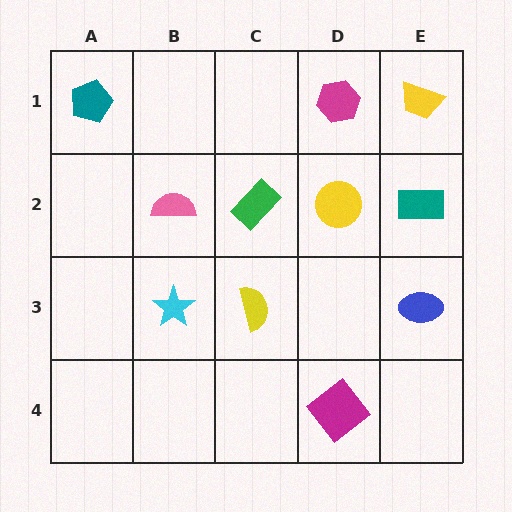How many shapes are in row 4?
1 shape.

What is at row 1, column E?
A yellow trapezoid.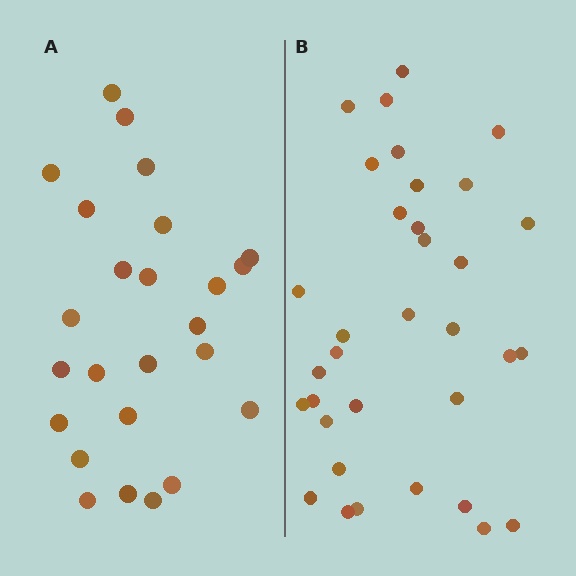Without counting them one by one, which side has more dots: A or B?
Region B (the right region) has more dots.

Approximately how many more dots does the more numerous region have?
Region B has roughly 8 or so more dots than region A.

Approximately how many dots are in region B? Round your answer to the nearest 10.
About 30 dots. (The exact count is 34, which rounds to 30.)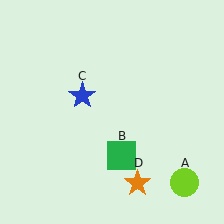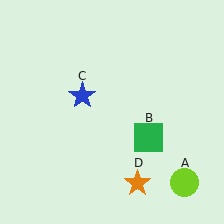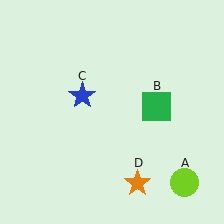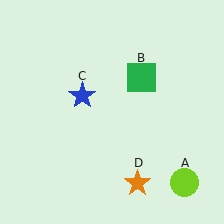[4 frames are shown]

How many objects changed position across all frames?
1 object changed position: green square (object B).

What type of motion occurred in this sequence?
The green square (object B) rotated counterclockwise around the center of the scene.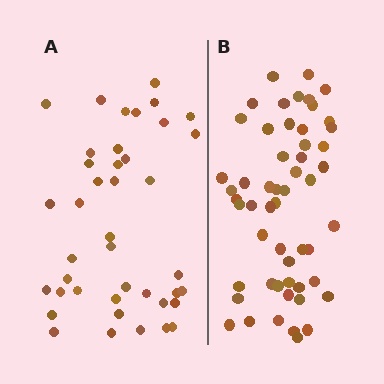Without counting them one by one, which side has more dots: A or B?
Region B (the right region) has more dots.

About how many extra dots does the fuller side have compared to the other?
Region B has approximately 15 more dots than region A.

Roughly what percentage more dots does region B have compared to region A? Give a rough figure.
About 30% more.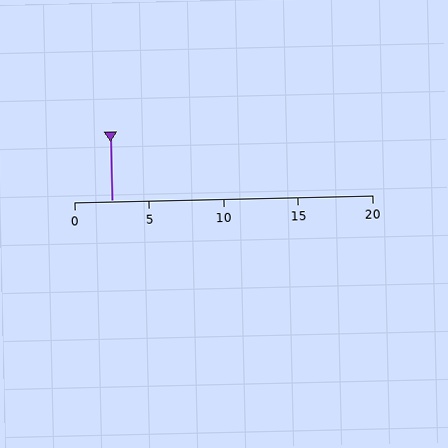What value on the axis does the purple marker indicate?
The marker indicates approximately 2.5.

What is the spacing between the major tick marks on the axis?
The major ticks are spaced 5 apart.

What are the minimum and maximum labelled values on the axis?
The axis runs from 0 to 20.